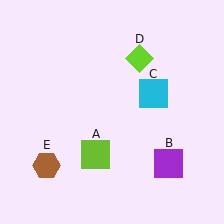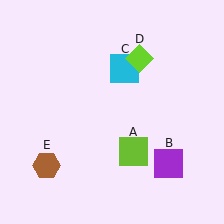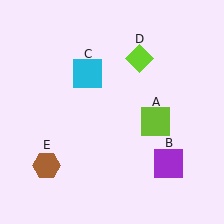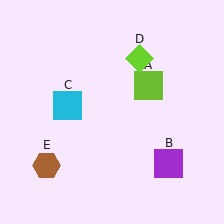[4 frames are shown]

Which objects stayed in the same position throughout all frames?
Purple square (object B) and lime diamond (object D) and brown hexagon (object E) remained stationary.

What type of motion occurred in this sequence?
The lime square (object A), cyan square (object C) rotated counterclockwise around the center of the scene.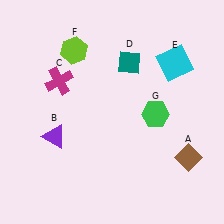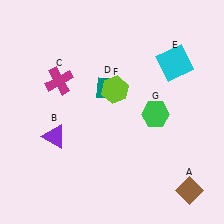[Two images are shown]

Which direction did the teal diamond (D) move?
The teal diamond (D) moved down.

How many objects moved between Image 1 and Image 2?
3 objects moved between the two images.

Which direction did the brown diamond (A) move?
The brown diamond (A) moved down.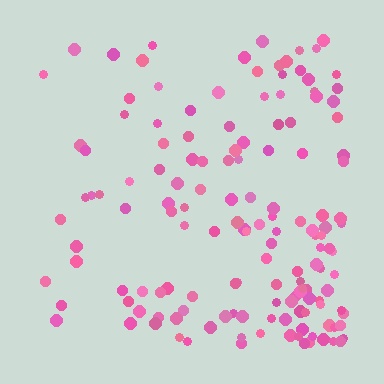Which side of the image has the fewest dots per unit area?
The left.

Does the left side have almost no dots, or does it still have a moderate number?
Still a moderate number, just noticeably fewer than the right.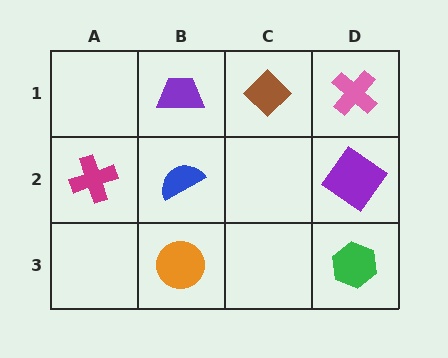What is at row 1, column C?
A brown diamond.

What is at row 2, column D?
A purple diamond.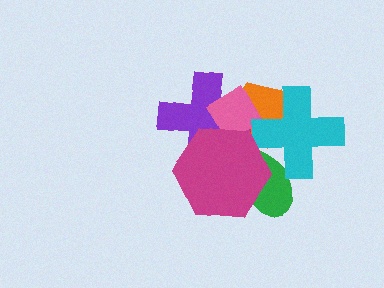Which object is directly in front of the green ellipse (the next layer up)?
The cyan cross is directly in front of the green ellipse.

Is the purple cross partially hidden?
Yes, it is partially covered by another shape.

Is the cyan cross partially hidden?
Yes, it is partially covered by another shape.